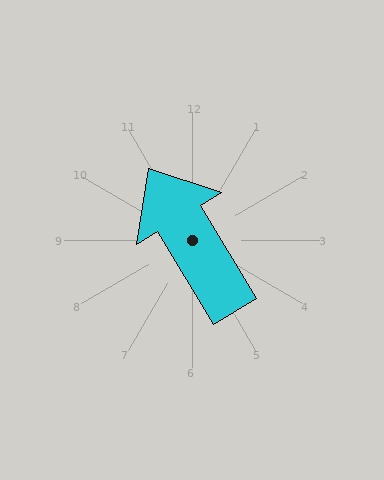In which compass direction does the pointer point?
Northwest.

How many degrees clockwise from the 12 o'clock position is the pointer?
Approximately 329 degrees.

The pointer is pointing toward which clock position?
Roughly 11 o'clock.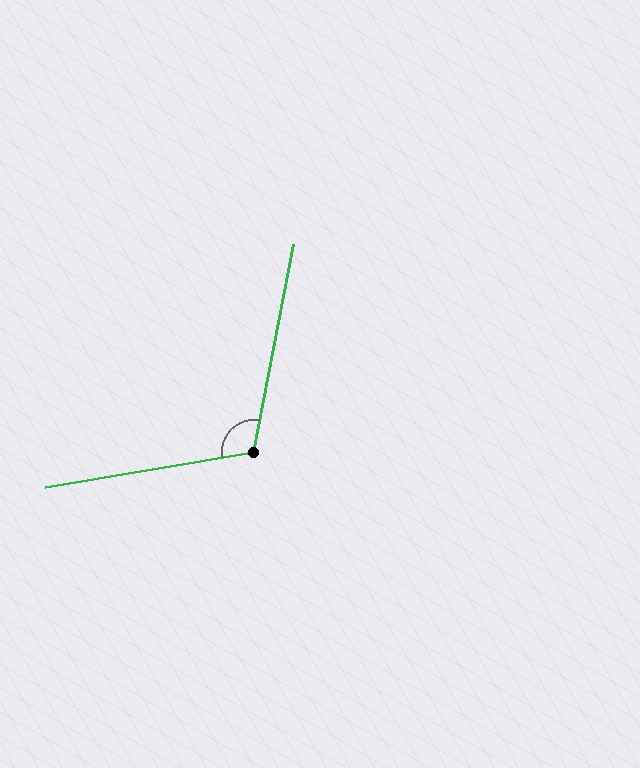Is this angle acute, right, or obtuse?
It is obtuse.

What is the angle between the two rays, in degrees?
Approximately 110 degrees.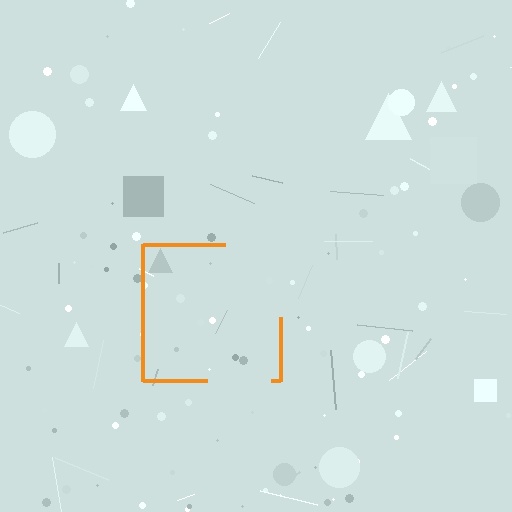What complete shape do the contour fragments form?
The contour fragments form a square.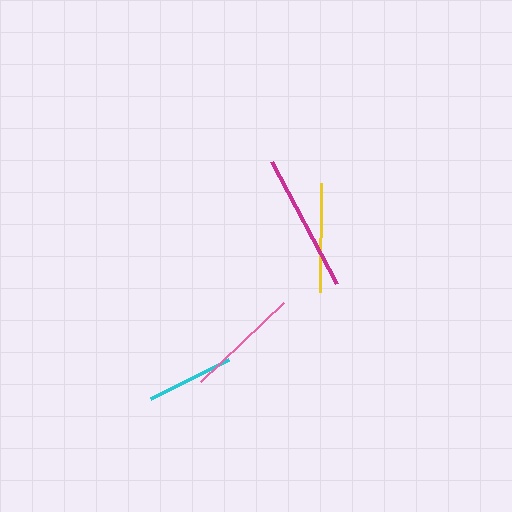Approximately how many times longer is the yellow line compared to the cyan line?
The yellow line is approximately 1.2 times the length of the cyan line.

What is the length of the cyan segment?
The cyan segment is approximately 87 pixels long.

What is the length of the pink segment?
The pink segment is approximately 114 pixels long.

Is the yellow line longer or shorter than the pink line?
The pink line is longer than the yellow line.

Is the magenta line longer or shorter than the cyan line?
The magenta line is longer than the cyan line.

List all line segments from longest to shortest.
From longest to shortest: magenta, pink, yellow, cyan.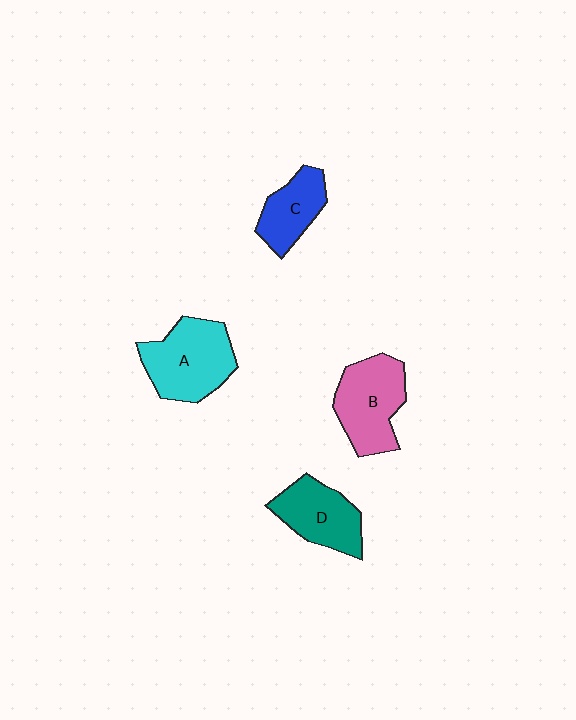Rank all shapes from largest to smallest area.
From largest to smallest: A (cyan), B (pink), D (teal), C (blue).